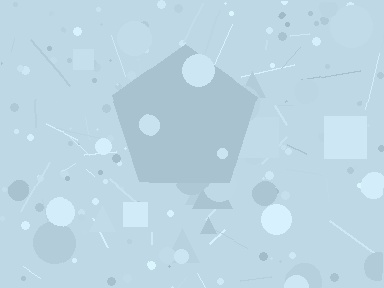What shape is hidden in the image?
A pentagon is hidden in the image.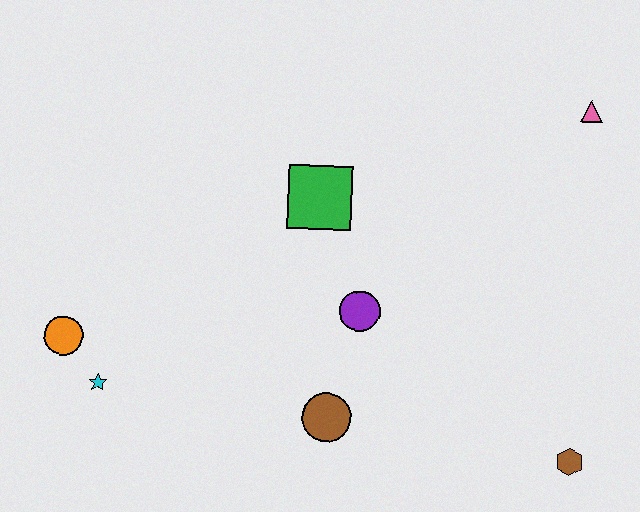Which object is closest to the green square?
The purple circle is closest to the green square.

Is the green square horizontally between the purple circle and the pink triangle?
No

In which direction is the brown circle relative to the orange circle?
The brown circle is to the right of the orange circle.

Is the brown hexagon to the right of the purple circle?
Yes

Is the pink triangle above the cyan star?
Yes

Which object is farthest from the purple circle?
The pink triangle is farthest from the purple circle.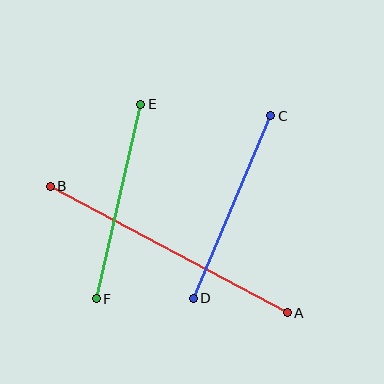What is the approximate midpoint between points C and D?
The midpoint is at approximately (232, 207) pixels.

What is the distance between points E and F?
The distance is approximately 199 pixels.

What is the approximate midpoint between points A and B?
The midpoint is at approximately (169, 250) pixels.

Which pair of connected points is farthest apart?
Points A and B are farthest apart.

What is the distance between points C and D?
The distance is approximately 198 pixels.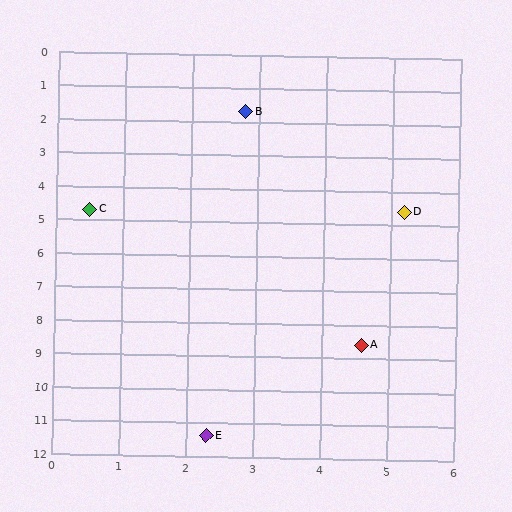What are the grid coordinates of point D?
Point D is at approximately (5.2, 4.6).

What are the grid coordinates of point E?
Point E is at approximately (2.3, 11.4).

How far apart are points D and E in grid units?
Points D and E are about 7.4 grid units apart.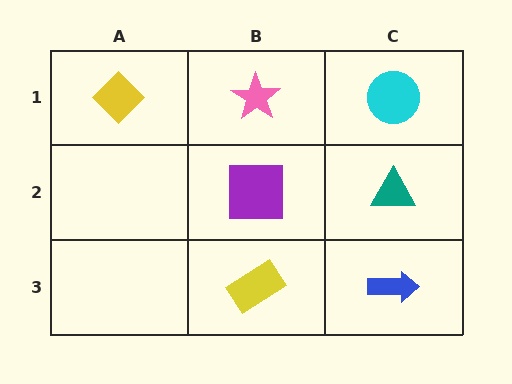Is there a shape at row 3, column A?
No, that cell is empty.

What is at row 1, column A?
A yellow diamond.